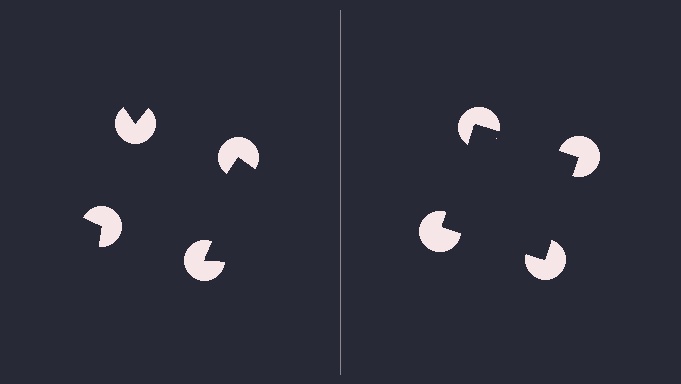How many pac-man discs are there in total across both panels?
8 — 4 on each side.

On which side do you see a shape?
An illusory square appears on the right side. On the left side the wedge cuts are rotated, so no coherent shape forms.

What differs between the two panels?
The pac-man discs are positioned identically on both sides; only the wedge orientations differ. On the right they align to a square; on the left they are misaligned.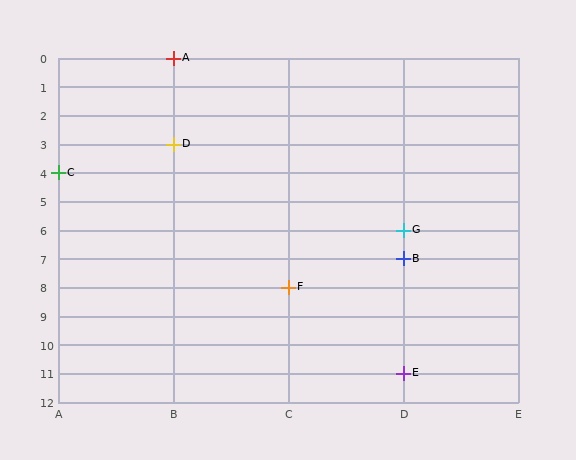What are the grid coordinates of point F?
Point F is at grid coordinates (C, 8).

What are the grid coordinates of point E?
Point E is at grid coordinates (D, 11).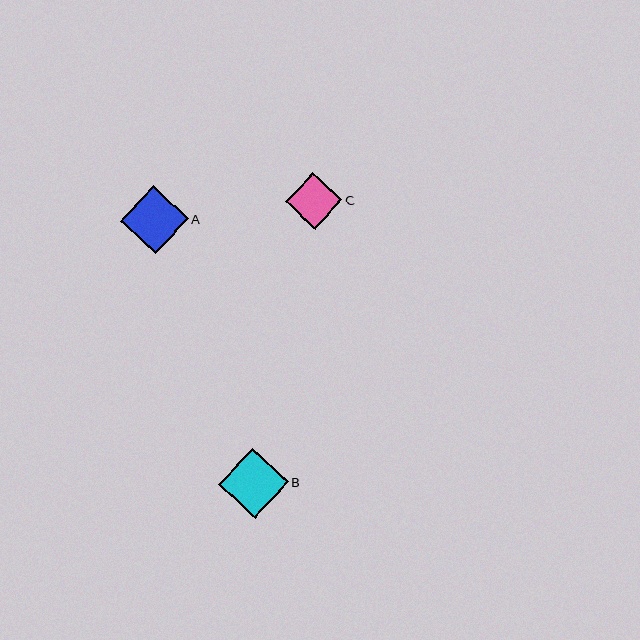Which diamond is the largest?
Diamond B is the largest with a size of approximately 70 pixels.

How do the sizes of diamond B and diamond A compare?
Diamond B and diamond A are approximately the same size.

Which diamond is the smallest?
Diamond C is the smallest with a size of approximately 56 pixels.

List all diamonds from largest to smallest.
From largest to smallest: B, A, C.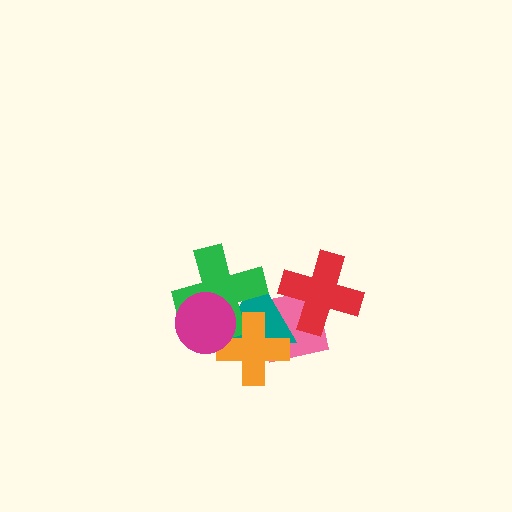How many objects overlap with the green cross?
4 objects overlap with the green cross.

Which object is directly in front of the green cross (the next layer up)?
The orange cross is directly in front of the green cross.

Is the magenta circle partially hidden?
No, no other shape covers it.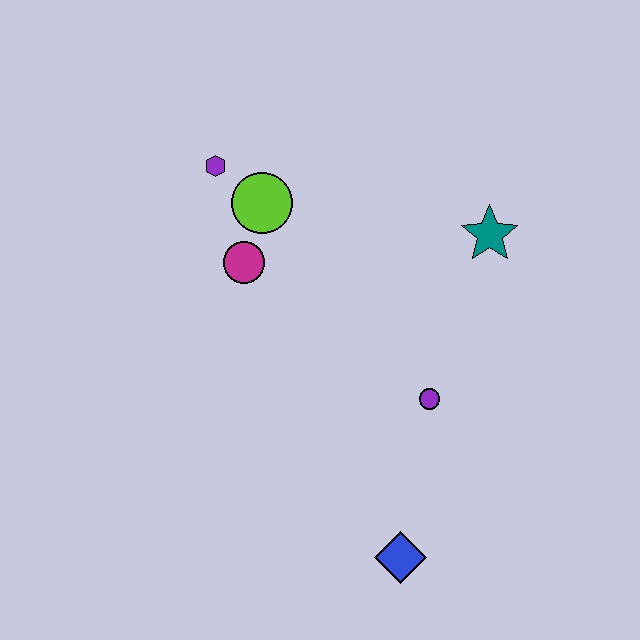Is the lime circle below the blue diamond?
No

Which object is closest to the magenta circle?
The lime circle is closest to the magenta circle.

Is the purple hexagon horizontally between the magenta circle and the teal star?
No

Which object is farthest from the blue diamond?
The purple hexagon is farthest from the blue diamond.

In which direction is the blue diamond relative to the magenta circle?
The blue diamond is below the magenta circle.